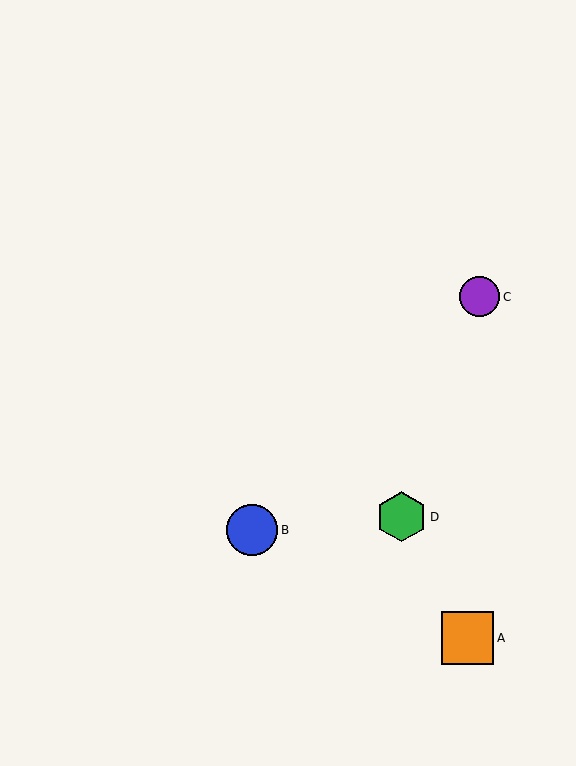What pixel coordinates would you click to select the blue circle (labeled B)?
Click at (252, 530) to select the blue circle B.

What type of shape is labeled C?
Shape C is a purple circle.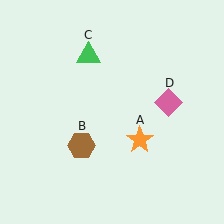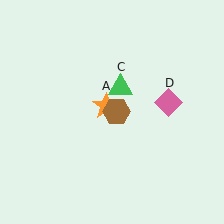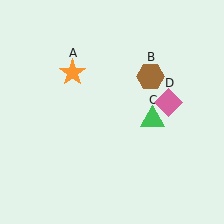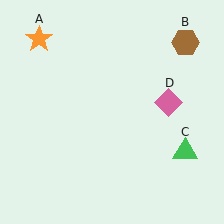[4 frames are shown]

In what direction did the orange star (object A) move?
The orange star (object A) moved up and to the left.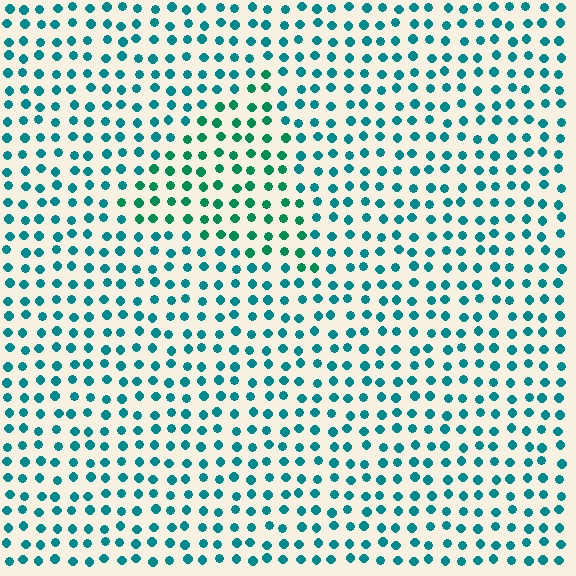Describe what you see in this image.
The image is filled with small teal elements in a uniform arrangement. A triangle-shaped region is visible where the elements are tinted to a slightly different hue, forming a subtle color boundary.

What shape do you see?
I see a triangle.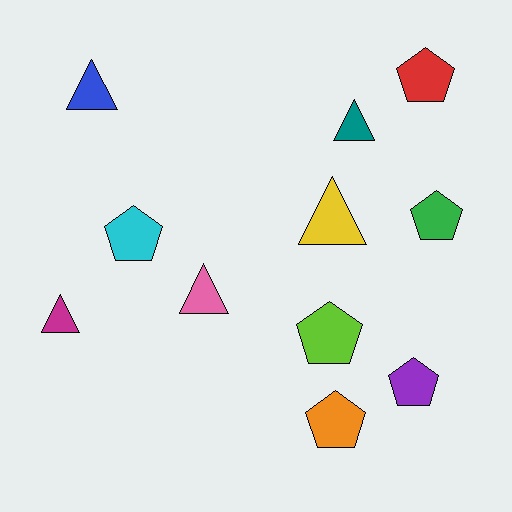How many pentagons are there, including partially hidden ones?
There are 6 pentagons.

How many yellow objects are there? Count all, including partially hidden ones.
There is 1 yellow object.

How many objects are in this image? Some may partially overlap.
There are 11 objects.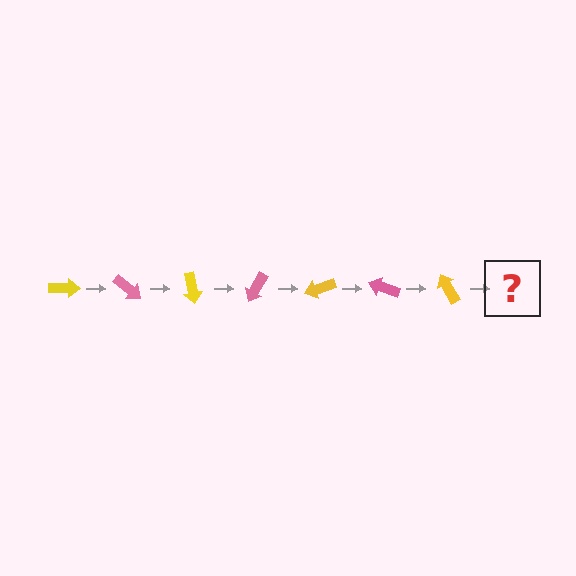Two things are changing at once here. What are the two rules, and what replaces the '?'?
The two rules are that it rotates 40 degrees each step and the color cycles through yellow and pink. The '?' should be a pink arrow, rotated 280 degrees from the start.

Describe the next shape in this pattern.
It should be a pink arrow, rotated 280 degrees from the start.